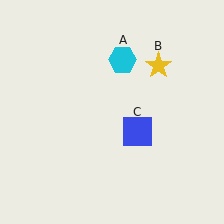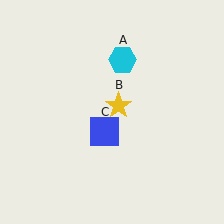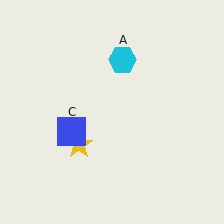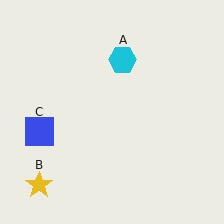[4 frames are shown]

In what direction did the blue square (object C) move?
The blue square (object C) moved left.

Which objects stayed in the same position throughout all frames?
Cyan hexagon (object A) remained stationary.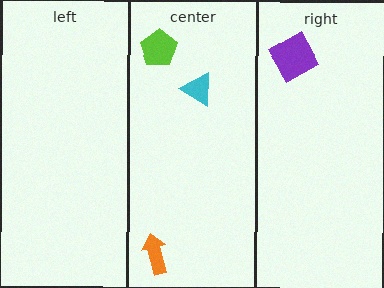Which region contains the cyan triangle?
The center region.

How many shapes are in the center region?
3.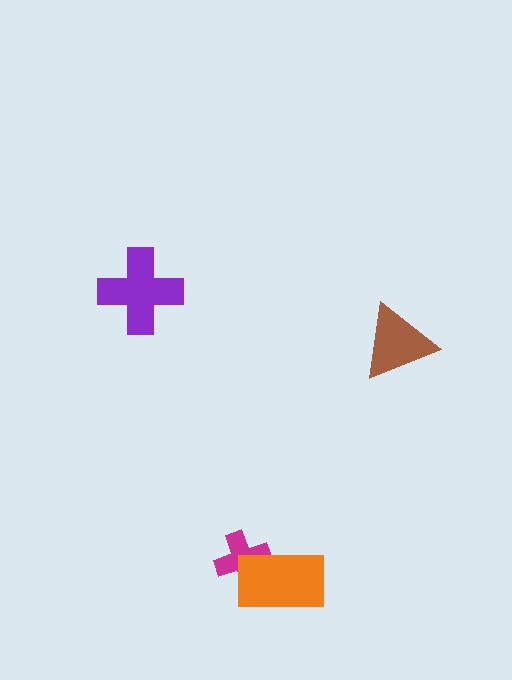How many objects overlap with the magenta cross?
1 object overlaps with the magenta cross.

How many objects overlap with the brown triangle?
0 objects overlap with the brown triangle.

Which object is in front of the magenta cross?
The orange rectangle is in front of the magenta cross.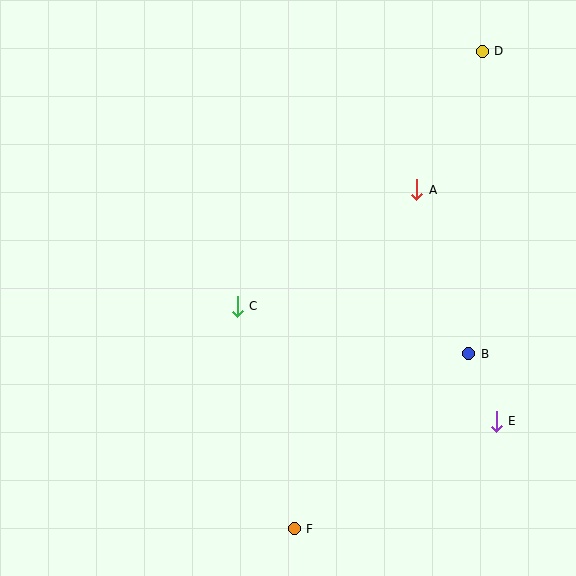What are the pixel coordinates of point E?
Point E is at (496, 421).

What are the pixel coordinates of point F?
Point F is at (294, 529).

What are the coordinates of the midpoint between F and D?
The midpoint between F and D is at (388, 290).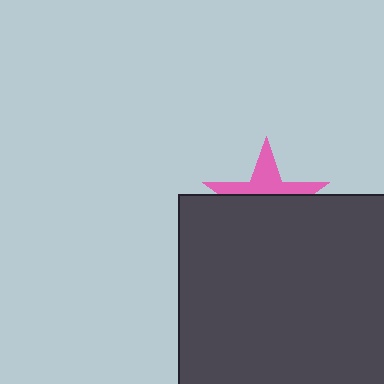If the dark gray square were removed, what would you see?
You would see the complete pink star.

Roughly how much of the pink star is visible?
A small part of it is visible (roughly 39%).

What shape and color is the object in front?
The object in front is a dark gray square.